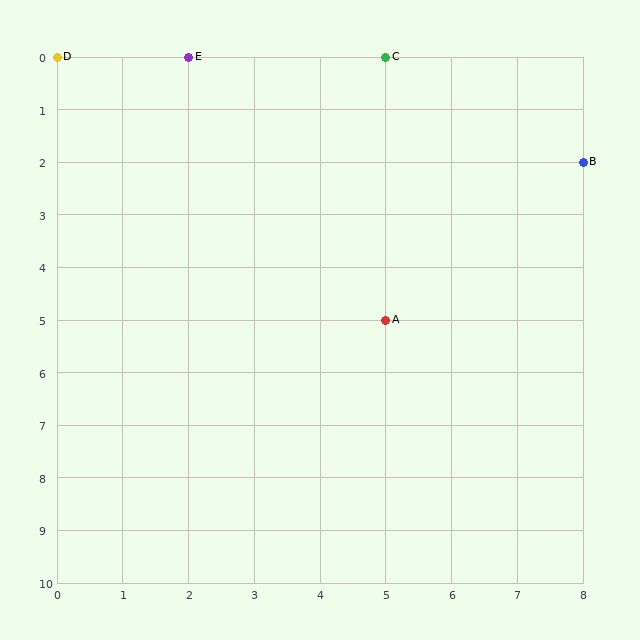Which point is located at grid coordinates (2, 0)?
Point E is at (2, 0).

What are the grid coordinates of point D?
Point D is at grid coordinates (0, 0).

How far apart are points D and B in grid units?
Points D and B are 8 columns and 2 rows apart (about 8.2 grid units diagonally).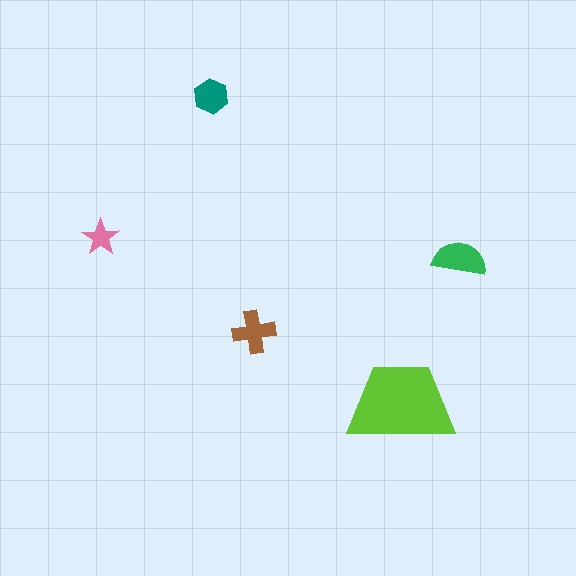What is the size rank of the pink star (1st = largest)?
5th.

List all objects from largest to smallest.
The lime trapezoid, the green semicircle, the brown cross, the teal hexagon, the pink star.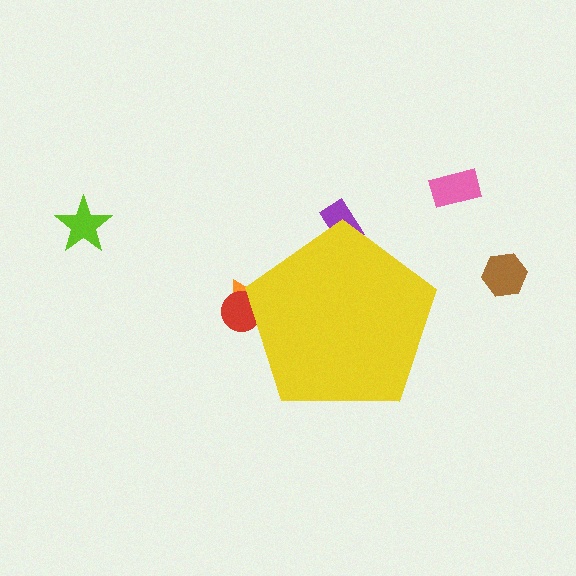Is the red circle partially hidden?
Yes, the red circle is partially hidden behind the yellow pentagon.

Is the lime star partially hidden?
No, the lime star is fully visible.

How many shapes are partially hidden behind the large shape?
3 shapes are partially hidden.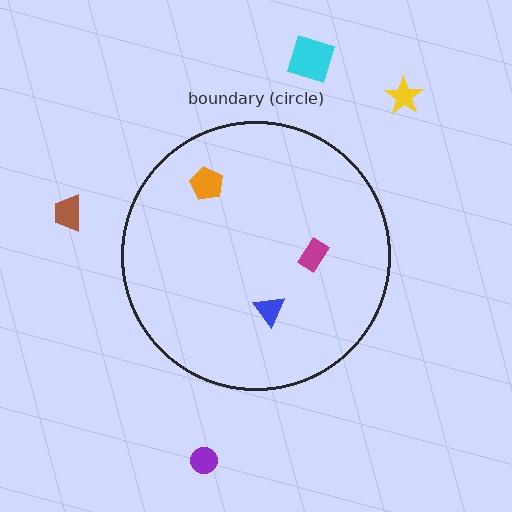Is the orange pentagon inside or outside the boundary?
Inside.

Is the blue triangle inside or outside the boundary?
Inside.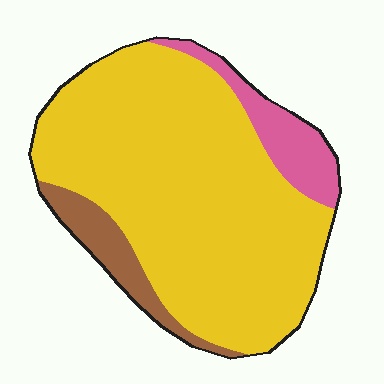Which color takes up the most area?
Yellow, at roughly 80%.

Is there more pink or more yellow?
Yellow.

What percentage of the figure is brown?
Brown covers roughly 10% of the figure.